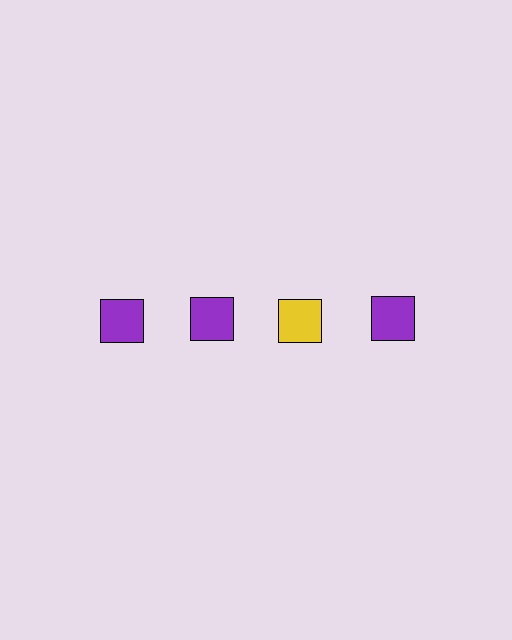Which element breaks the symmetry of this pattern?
The yellow square in the top row, center column breaks the symmetry. All other shapes are purple squares.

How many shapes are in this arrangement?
There are 4 shapes arranged in a grid pattern.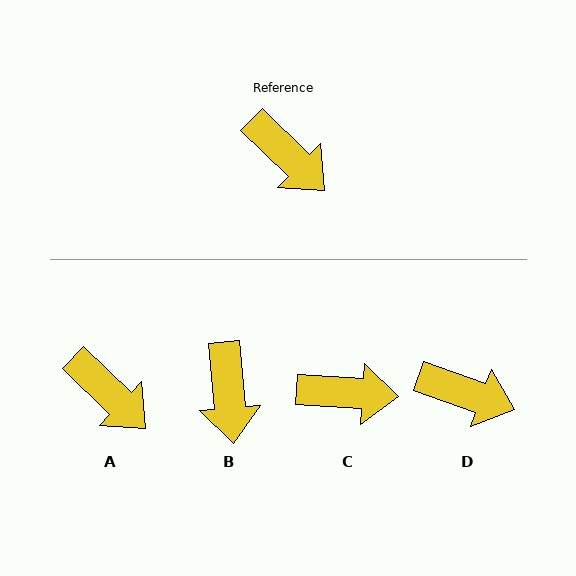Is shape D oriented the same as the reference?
No, it is off by about 25 degrees.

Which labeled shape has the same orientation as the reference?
A.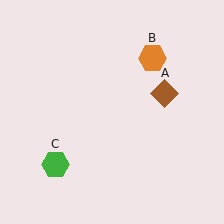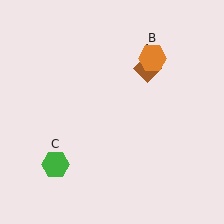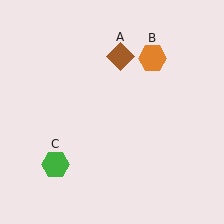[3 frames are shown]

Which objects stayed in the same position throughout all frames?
Orange hexagon (object B) and green hexagon (object C) remained stationary.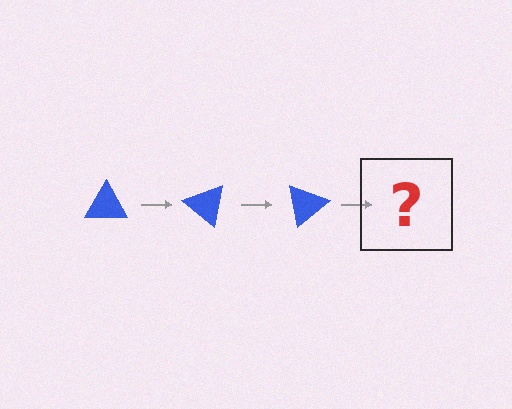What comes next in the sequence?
The next element should be a blue triangle rotated 120 degrees.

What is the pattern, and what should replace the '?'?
The pattern is that the triangle rotates 40 degrees each step. The '?' should be a blue triangle rotated 120 degrees.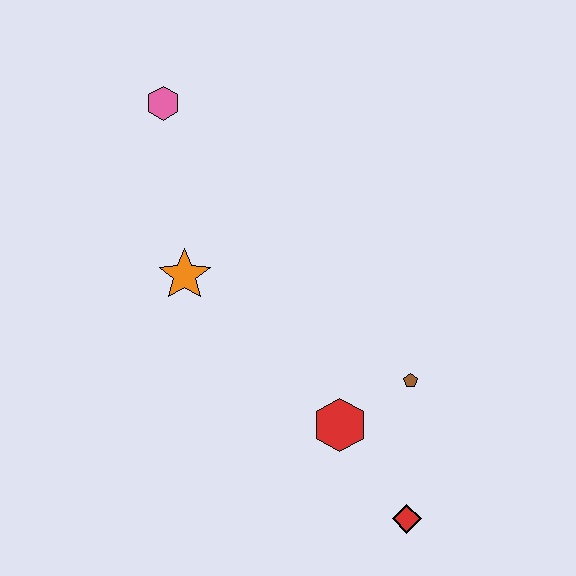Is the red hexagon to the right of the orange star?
Yes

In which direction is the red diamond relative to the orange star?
The red diamond is below the orange star.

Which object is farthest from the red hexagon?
The pink hexagon is farthest from the red hexagon.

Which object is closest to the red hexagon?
The brown pentagon is closest to the red hexagon.